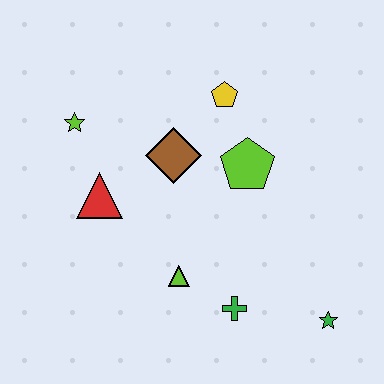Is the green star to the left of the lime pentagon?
No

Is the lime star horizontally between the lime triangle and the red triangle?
No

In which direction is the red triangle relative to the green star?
The red triangle is to the left of the green star.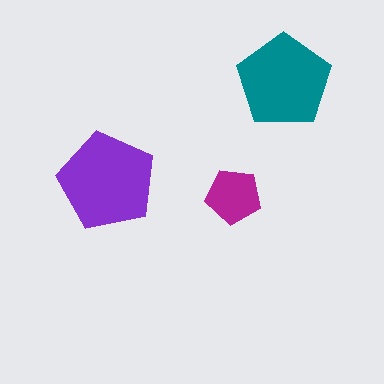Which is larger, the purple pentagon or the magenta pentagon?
The purple one.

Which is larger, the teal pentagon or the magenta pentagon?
The teal one.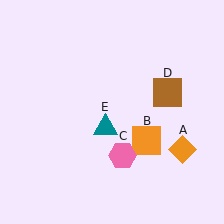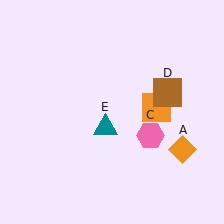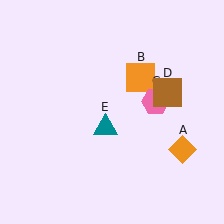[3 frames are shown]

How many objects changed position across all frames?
2 objects changed position: orange square (object B), pink hexagon (object C).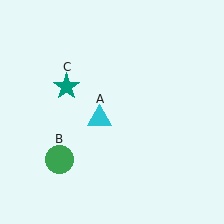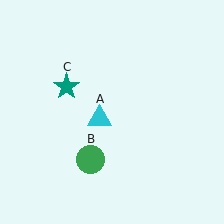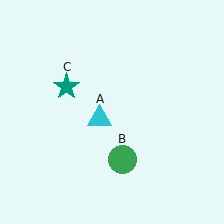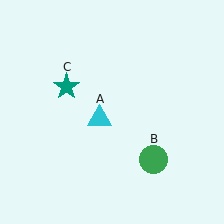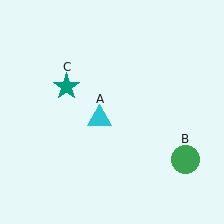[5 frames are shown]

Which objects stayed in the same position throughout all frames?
Cyan triangle (object A) and teal star (object C) remained stationary.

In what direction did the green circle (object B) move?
The green circle (object B) moved right.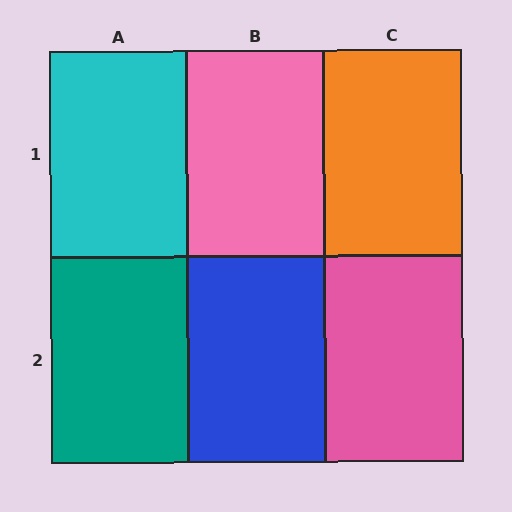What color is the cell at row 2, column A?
Teal.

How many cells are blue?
1 cell is blue.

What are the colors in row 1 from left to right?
Cyan, pink, orange.